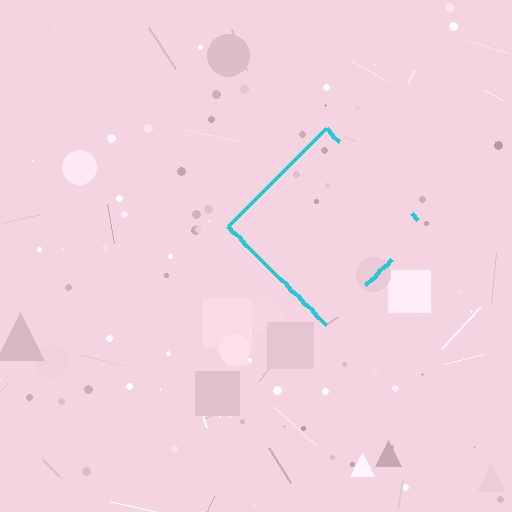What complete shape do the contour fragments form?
The contour fragments form a diamond.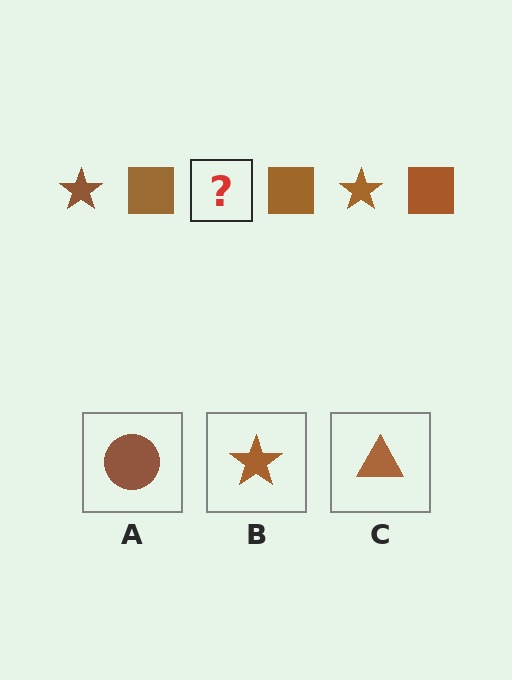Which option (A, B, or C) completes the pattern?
B.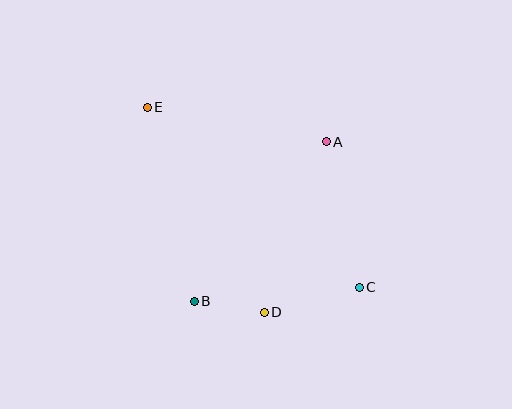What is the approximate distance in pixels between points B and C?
The distance between B and C is approximately 166 pixels.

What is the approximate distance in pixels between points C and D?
The distance between C and D is approximately 98 pixels.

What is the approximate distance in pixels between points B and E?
The distance between B and E is approximately 200 pixels.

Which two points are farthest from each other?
Points C and E are farthest from each other.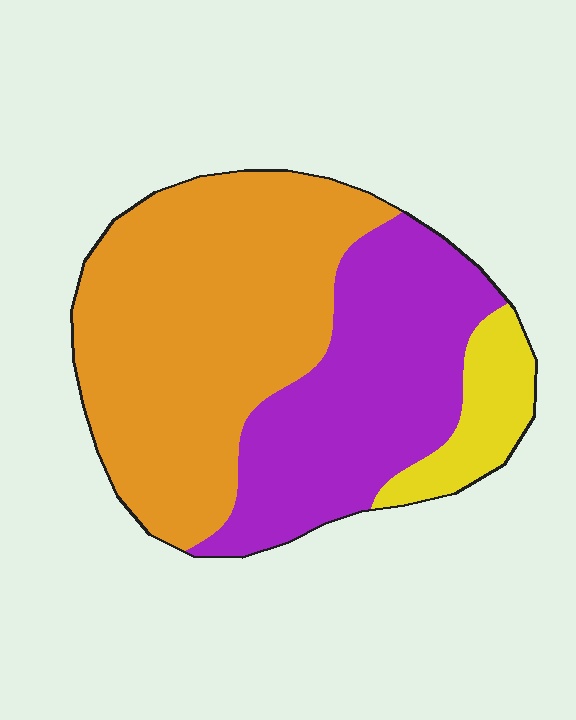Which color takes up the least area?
Yellow, at roughly 10%.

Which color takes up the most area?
Orange, at roughly 55%.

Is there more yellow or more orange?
Orange.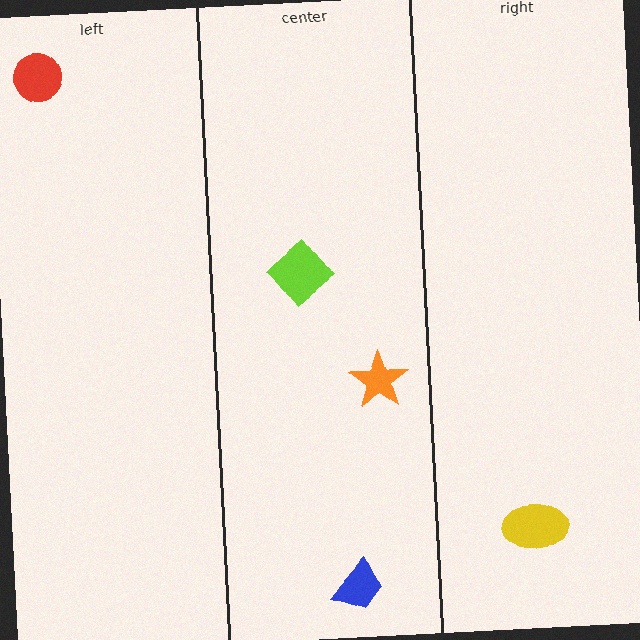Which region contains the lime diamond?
The center region.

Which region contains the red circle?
The left region.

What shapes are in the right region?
The yellow ellipse.